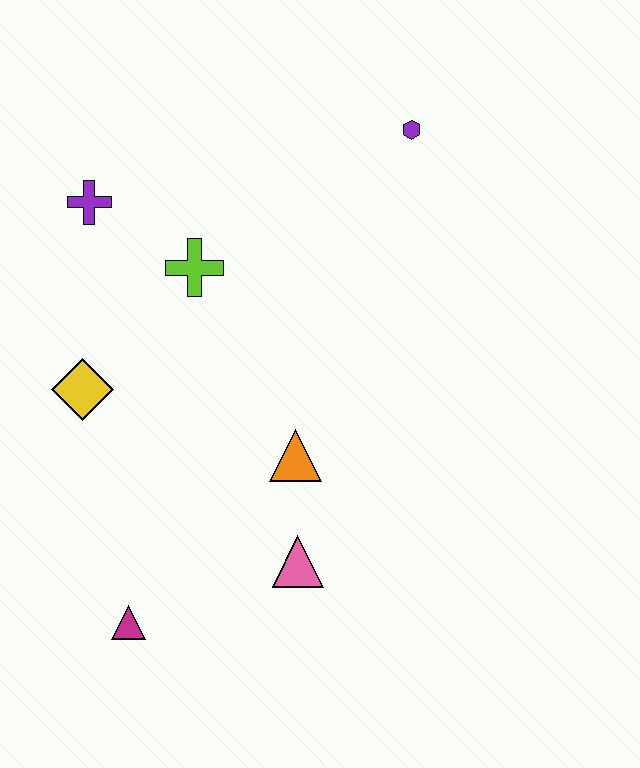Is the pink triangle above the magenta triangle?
Yes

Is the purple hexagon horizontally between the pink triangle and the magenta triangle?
No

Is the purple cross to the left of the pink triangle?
Yes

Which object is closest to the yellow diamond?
The lime cross is closest to the yellow diamond.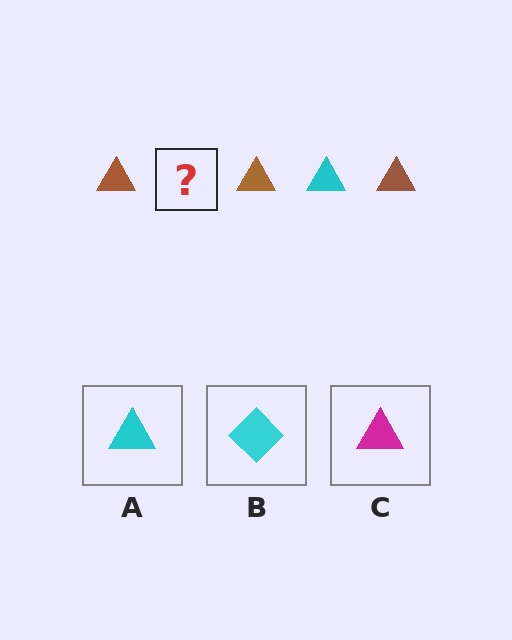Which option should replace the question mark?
Option A.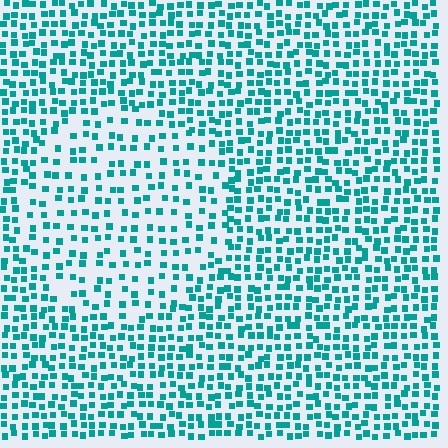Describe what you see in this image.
The image contains small teal elements arranged at two different densities. A circle-shaped region is visible where the elements are less densely packed than the surrounding area.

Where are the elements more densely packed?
The elements are more densely packed outside the circle boundary.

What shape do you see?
I see a circle.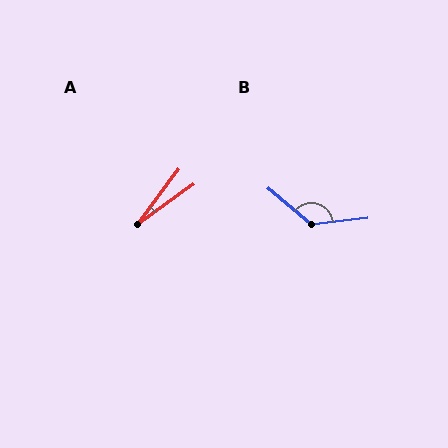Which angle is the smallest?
A, at approximately 18 degrees.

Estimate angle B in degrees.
Approximately 133 degrees.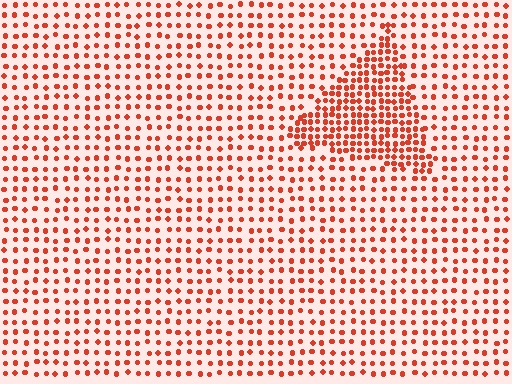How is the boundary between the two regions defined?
The boundary is defined by a change in element density (approximately 2.1x ratio). All elements are the same color, size, and shape.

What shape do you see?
I see a triangle.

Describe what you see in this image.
The image contains small red elements arranged at two different densities. A triangle-shaped region is visible where the elements are more densely packed than the surrounding area.